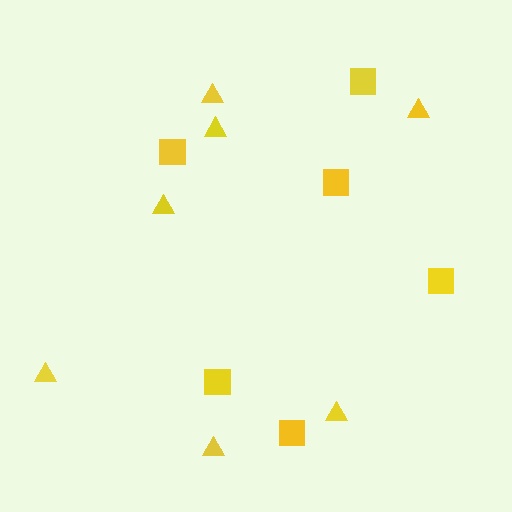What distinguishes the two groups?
There are 2 groups: one group of squares (6) and one group of triangles (7).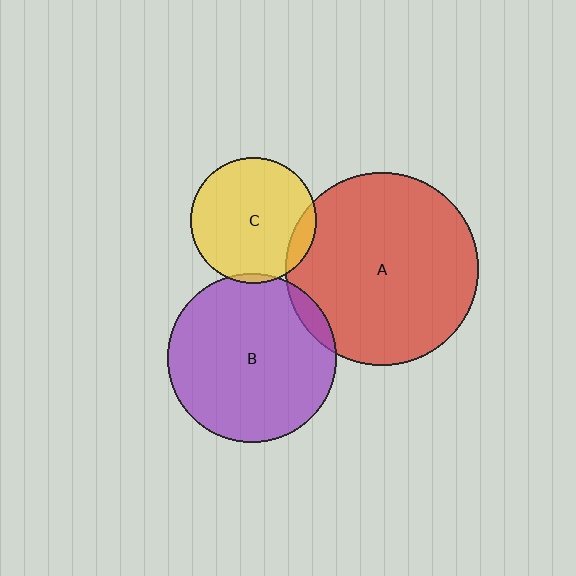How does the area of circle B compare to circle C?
Approximately 1.8 times.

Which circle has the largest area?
Circle A (red).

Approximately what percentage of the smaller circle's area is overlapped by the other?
Approximately 5%.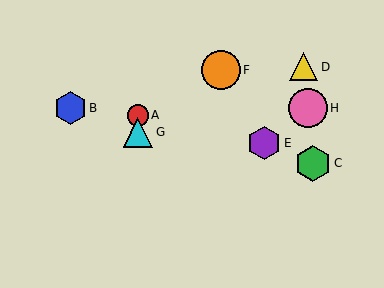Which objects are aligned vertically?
Objects A, G are aligned vertically.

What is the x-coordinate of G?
Object G is at x≈138.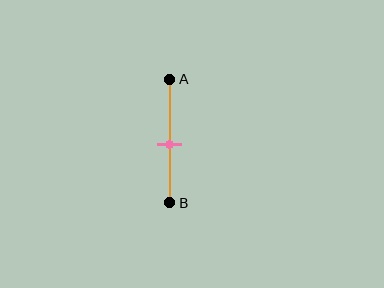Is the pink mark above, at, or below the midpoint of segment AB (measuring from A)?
The pink mark is approximately at the midpoint of segment AB.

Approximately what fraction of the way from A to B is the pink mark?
The pink mark is approximately 55% of the way from A to B.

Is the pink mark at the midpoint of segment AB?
Yes, the mark is approximately at the midpoint.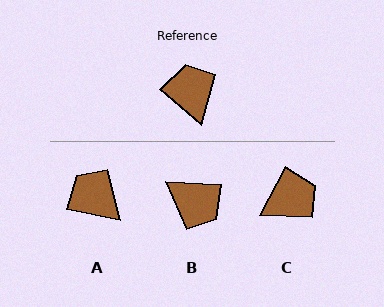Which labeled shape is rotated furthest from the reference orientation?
B, about 142 degrees away.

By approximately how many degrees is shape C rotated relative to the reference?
Approximately 77 degrees clockwise.